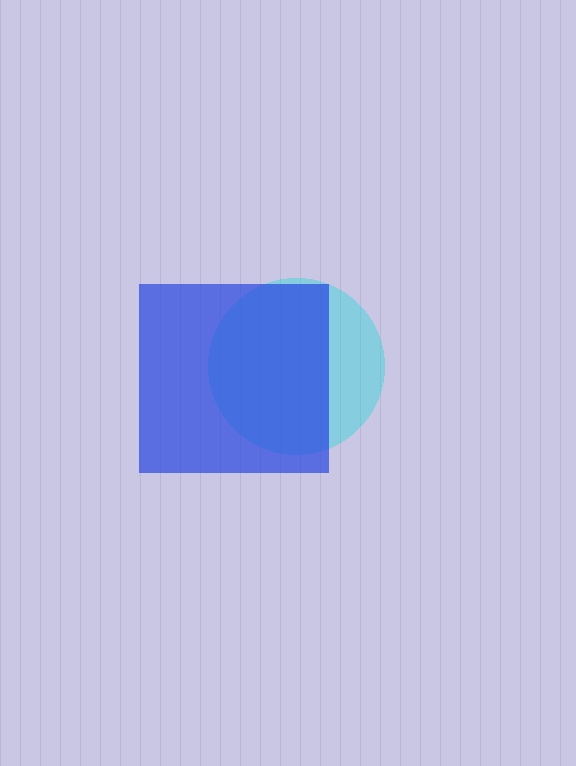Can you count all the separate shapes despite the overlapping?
Yes, there are 2 separate shapes.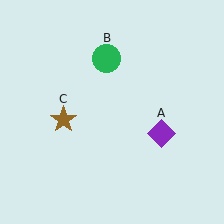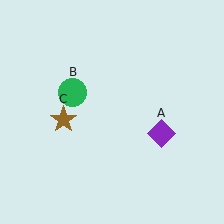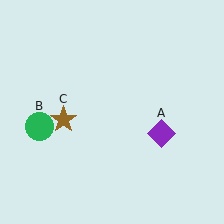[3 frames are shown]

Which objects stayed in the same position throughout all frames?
Purple diamond (object A) and brown star (object C) remained stationary.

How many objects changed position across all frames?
1 object changed position: green circle (object B).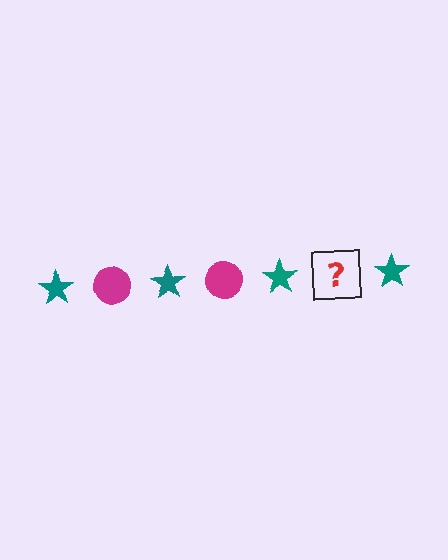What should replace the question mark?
The question mark should be replaced with a magenta circle.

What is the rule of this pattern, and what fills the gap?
The rule is that the pattern alternates between teal star and magenta circle. The gap should be filled with a magenta circle.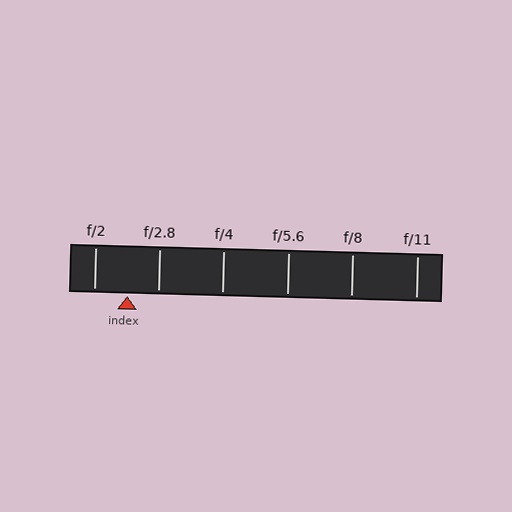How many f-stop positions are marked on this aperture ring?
There are 6 f-stop positions marked.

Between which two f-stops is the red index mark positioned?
The index mark is between f/2 and f/2.8.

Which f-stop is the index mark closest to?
The index mark is closest to f/2.8.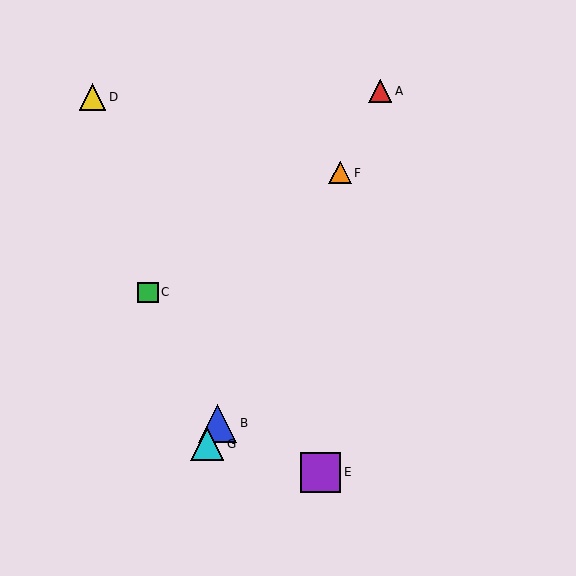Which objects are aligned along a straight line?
Objects A, B, F, G are aligned along a straight line.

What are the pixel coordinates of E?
Object E is at (320, 472).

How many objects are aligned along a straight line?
4 objects (A, B, F, G) are aligned along a straight line.